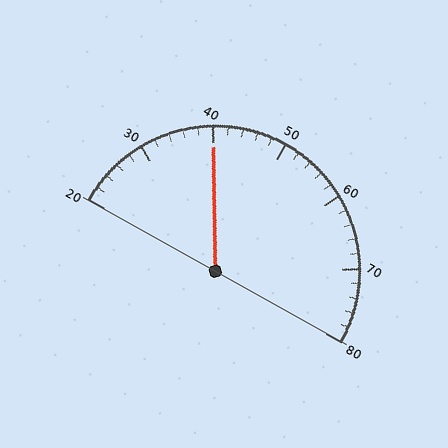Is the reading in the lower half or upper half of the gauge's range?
The reading is in the lower half of the range (20 to 80).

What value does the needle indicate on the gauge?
The needle indicates approximately 40.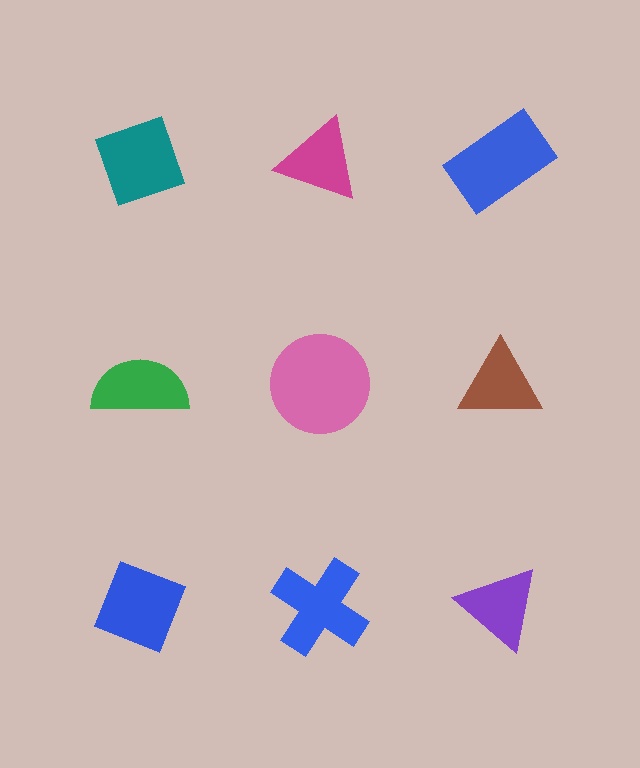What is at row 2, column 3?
A brown triangle.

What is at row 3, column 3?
A purple triangle.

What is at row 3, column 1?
A blue diamond.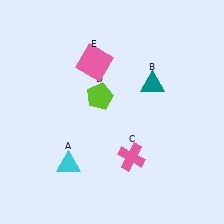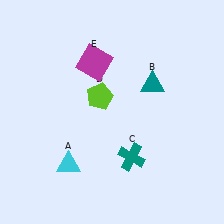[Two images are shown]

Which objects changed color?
C changed from pink to teal. E changed from pink to magenta.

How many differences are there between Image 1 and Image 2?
There are 2 differences between the two images.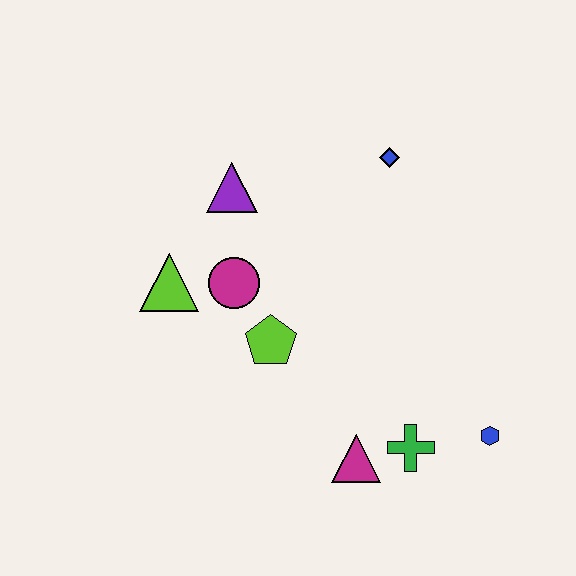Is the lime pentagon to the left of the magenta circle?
No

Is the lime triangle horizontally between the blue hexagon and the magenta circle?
No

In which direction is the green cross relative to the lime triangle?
The green cross is to the right of the lime triangle.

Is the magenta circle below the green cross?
No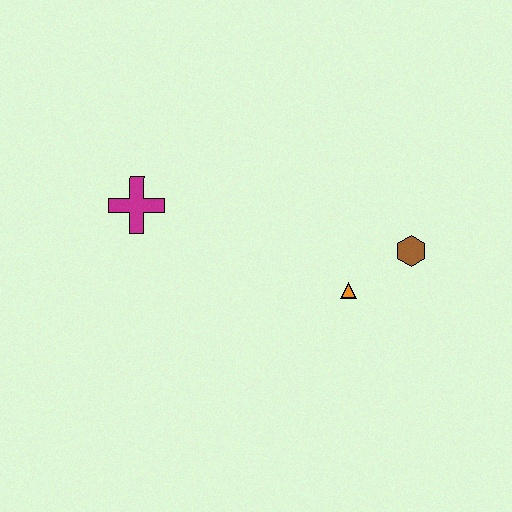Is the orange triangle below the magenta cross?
Yes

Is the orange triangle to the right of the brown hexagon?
No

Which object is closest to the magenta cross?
The orange triangle is closest to the magenta cross.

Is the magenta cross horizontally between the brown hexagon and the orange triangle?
No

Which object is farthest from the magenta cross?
The brown hexagon is farthest from the magenta cross.